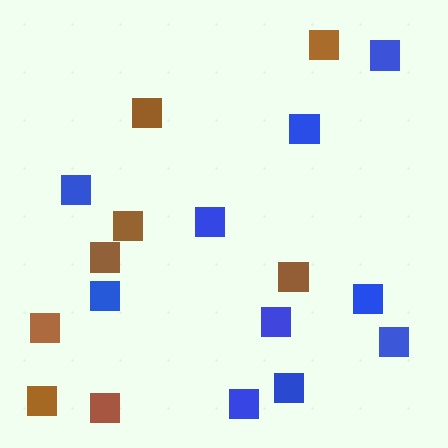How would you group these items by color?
There are 2 groups: one group of brown squares (8) and one group of blue squares (10).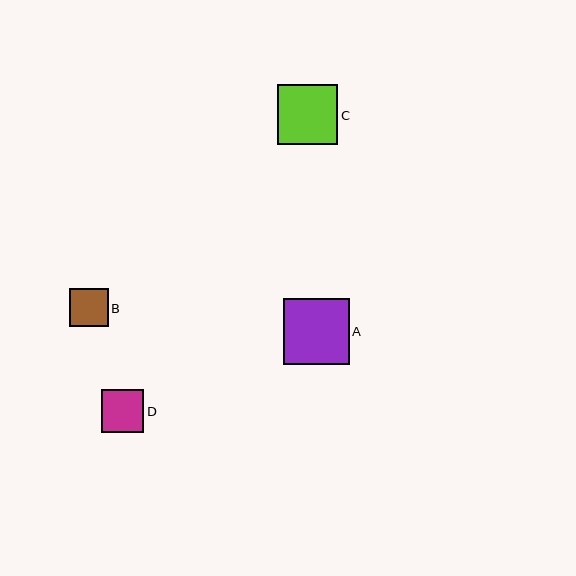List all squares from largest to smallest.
From largest to smallest: A, C, D, B.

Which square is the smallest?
Square B is the smallest with a size of approximately 38 pixels.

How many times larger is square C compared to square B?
Square C is approximately 1.6 times the size of square B.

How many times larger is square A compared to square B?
Square A is approximately 1.7 times the size of square B.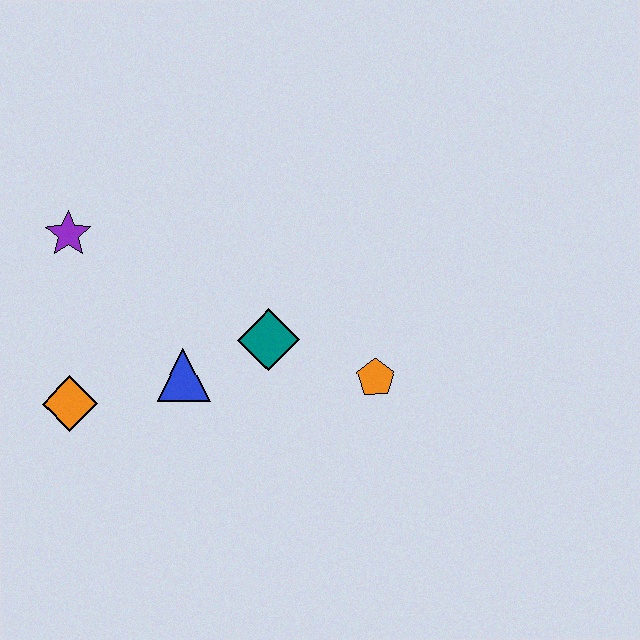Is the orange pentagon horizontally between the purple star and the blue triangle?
No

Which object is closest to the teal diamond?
The blue triangle is closest to the teal diamond.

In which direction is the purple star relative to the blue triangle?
The purple star is above the blue triangle.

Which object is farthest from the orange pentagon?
The purple star is farthest from the orange pentagon.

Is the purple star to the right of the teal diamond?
No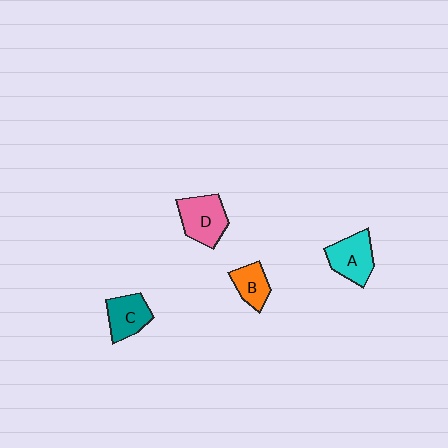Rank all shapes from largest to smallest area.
From largest to smallest: D (pink), A (cyan), C (teal), B (orange).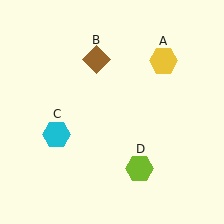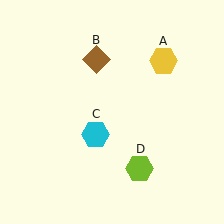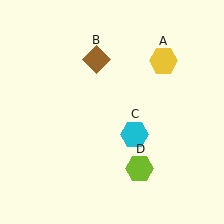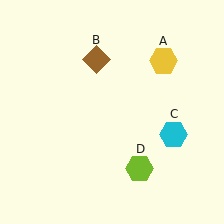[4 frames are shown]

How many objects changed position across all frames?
1 object changed position: cyan hexagon (object C).